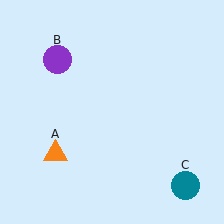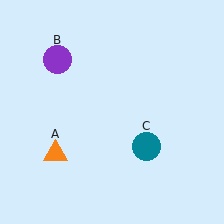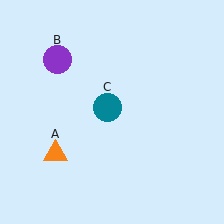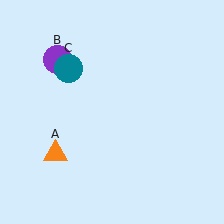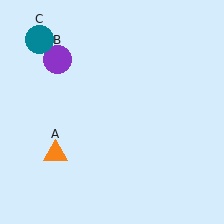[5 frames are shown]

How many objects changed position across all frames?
1 object changed position: teal circle (object C).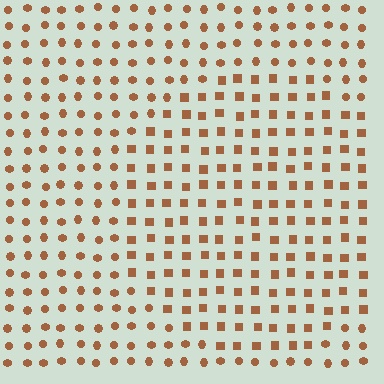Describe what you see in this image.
The image is filled with small brown elements arranged in a uniform grid. A circle-shaped region contains squares, while the surrounding area contains circles. The boundary is defined purely by the change in element shape.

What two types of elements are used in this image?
The image uses squares inside the circle region and circles outside it.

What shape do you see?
I see a circle.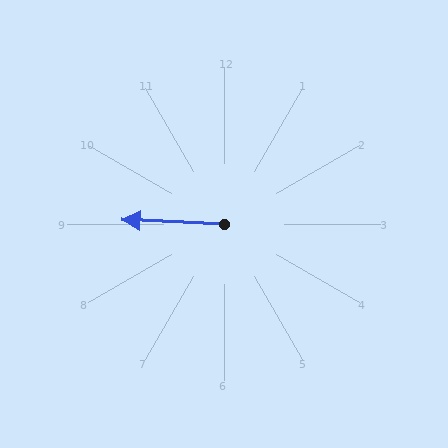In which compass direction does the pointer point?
West.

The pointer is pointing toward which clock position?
Roughly 9 o'clock.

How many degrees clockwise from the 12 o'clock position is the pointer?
Approximately 272 degrees.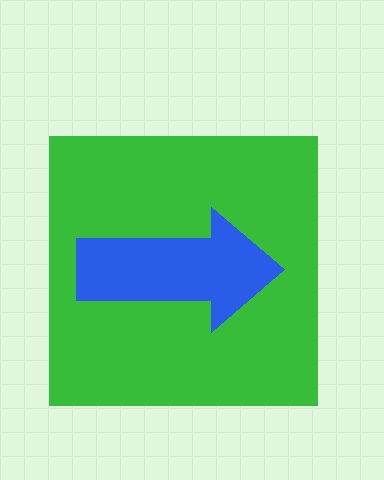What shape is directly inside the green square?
The blue arrow.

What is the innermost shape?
The blue arrow.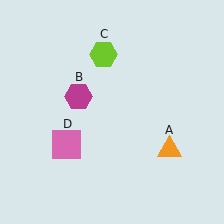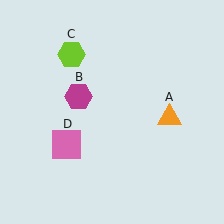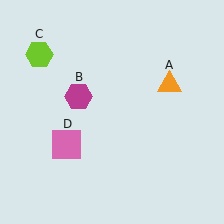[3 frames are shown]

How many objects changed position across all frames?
2 objects changed position: orange triangle (object A), lime hexagon (object C).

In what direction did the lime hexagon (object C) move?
The lime hexagon (object C) moved left.